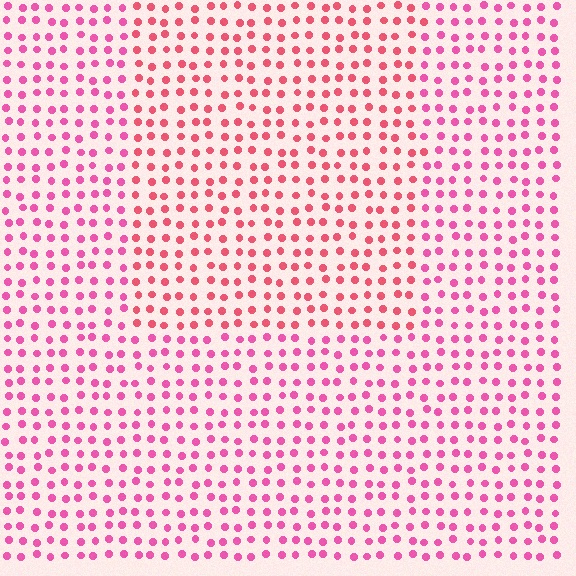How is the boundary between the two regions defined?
The boundary is defined purely by a slight shift in hue (about 25 degrees). Spacing, size, and orientation are identical on both sides.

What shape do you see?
I see a rectangle.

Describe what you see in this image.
The image is filled with small pink elements in a uniform arrangement. A rectangle-shaped region is visible where the elements are tinted to a slightly different hue, forming a subtle color boundary.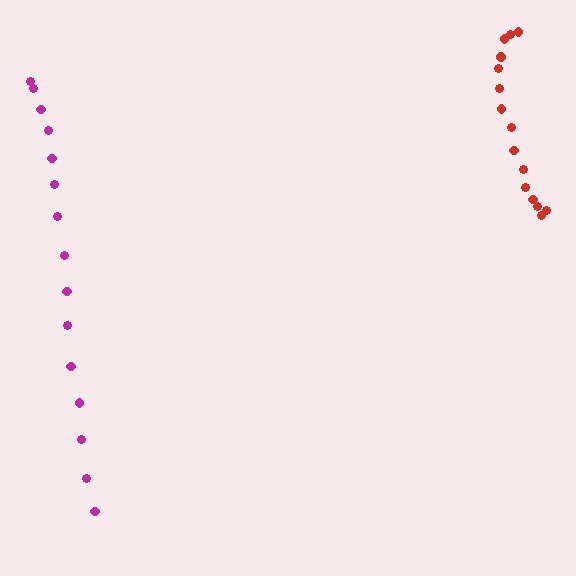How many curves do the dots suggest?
There are 2 distinct paths.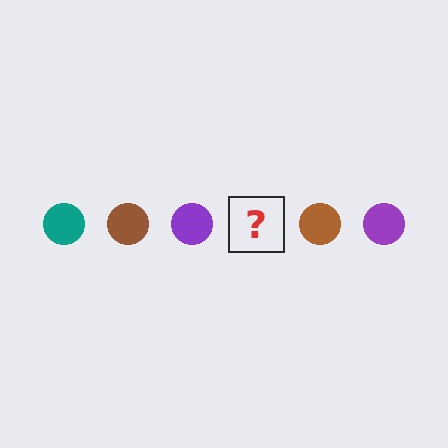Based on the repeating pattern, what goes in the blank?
The blank should be a teal circle.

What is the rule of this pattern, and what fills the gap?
The rule is that the pattern cycles through teal, brown, purple circles. The gap should be filled with a teal circle.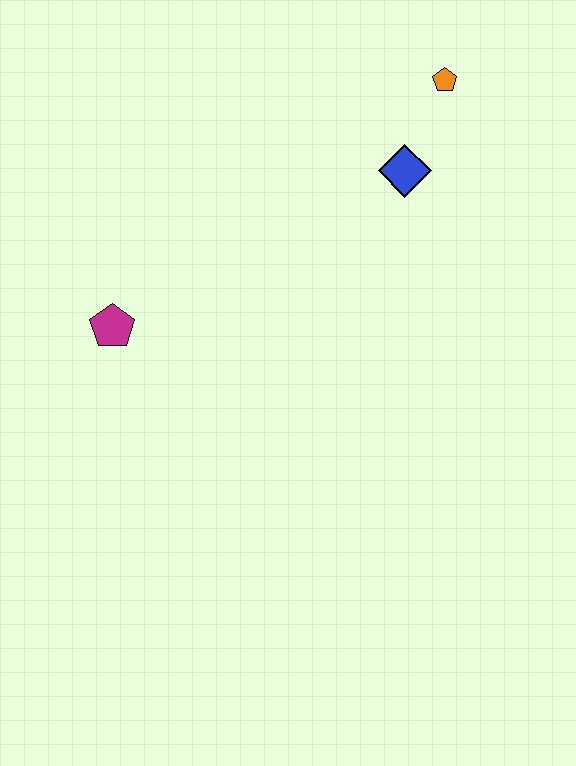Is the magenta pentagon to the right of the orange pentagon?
No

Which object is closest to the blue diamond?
The orange pentagon is closest to the blue diamond.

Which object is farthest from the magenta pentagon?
The orange pentagon is farthest from the magenta pentagon.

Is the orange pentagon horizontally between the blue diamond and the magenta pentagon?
No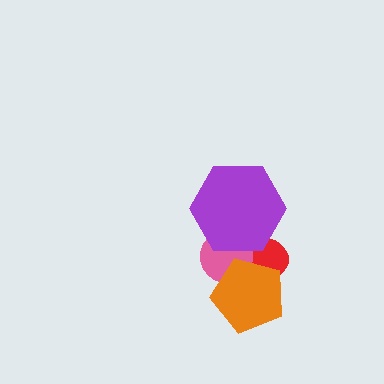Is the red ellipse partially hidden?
Yes, it is partially covered by another shape.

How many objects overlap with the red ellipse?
3 objects overlap with the red ellipse.